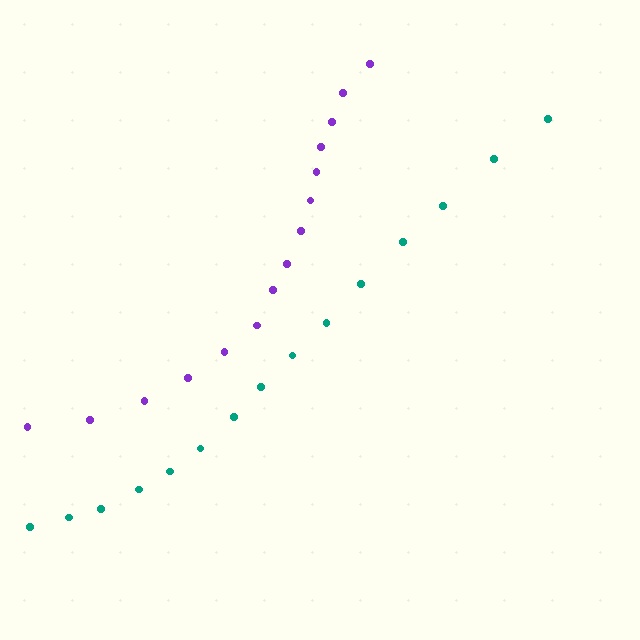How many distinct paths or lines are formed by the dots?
There are 2 distinct paths.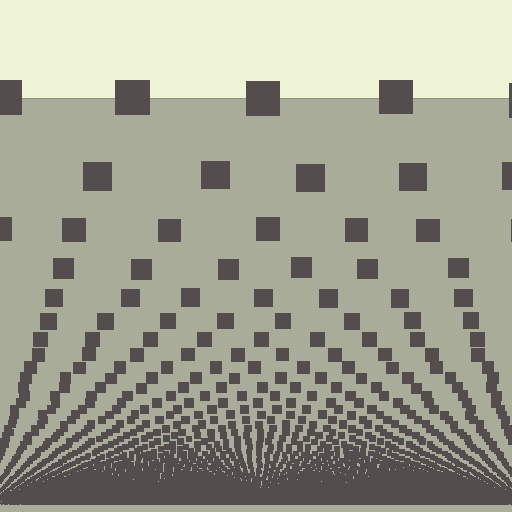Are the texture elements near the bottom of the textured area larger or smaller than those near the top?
Smaller. The gradient is inverted — elements near the bottom are smaller and denser.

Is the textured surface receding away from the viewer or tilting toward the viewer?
The surface appears to tilt toward the viewer. Texture elements get larger and sparser toward the top.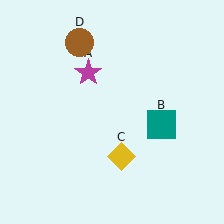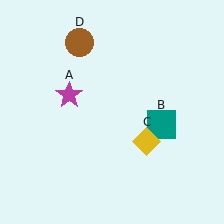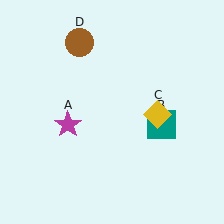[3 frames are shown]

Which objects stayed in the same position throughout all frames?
Teal square (object B) and brown circle (object D) remained stationary.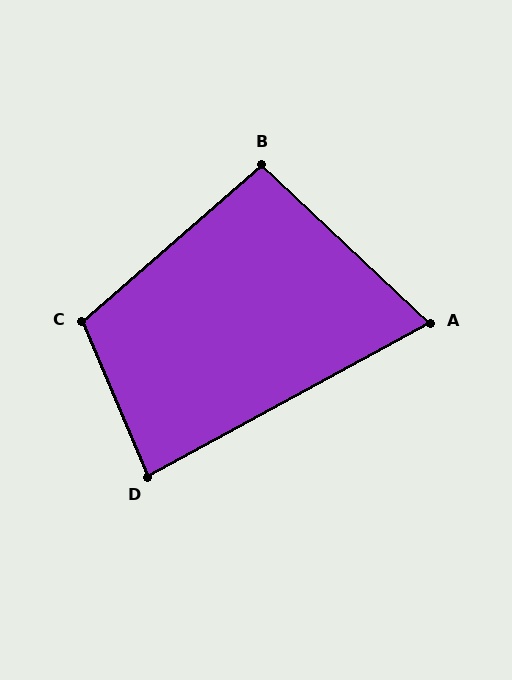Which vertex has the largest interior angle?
C, at approximately 108 degrees.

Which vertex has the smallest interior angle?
A, at approximately 72 degrees.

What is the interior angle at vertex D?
Approximately 84 degrees (acute).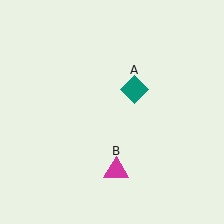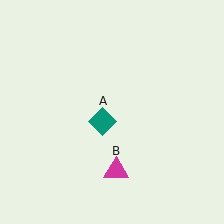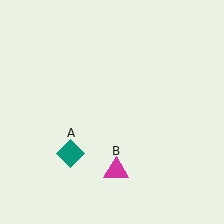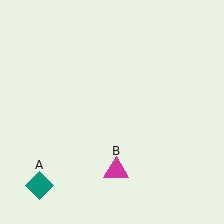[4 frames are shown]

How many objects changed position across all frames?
1 object changed position: teal diamond (object A).